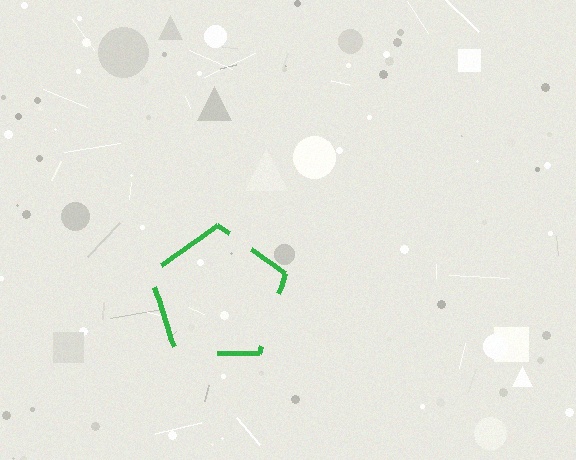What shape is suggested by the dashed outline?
The dashed outline suggests a pentagon.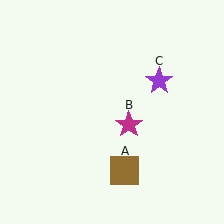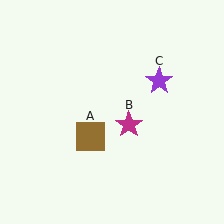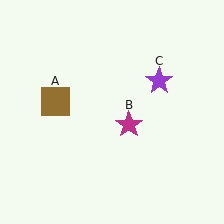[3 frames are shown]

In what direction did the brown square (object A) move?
The brown square (object A) moved up and to the left.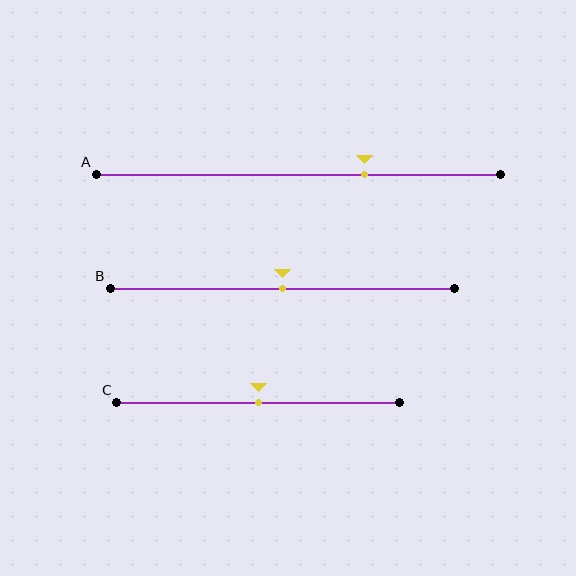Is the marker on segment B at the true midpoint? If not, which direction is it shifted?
Yes, the marker on segment B is at the true midpoint.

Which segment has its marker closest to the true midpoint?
Segment B has its marker closest to the true midpoint.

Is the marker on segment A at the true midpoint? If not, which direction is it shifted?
No, the marker on segment A is shifted to the right by about 16% of the segment length.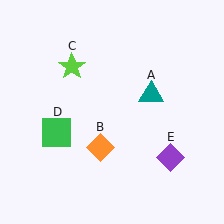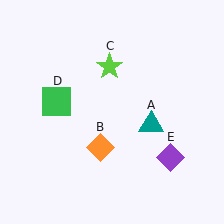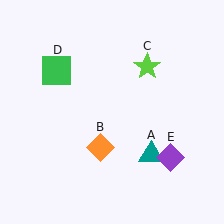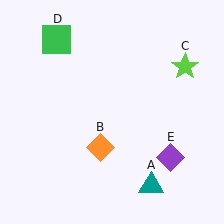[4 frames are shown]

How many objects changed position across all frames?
3 objects changed position: teal triangle (object A), lime star (object C), green square (object D).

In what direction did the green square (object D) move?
The green square (object D) moved up.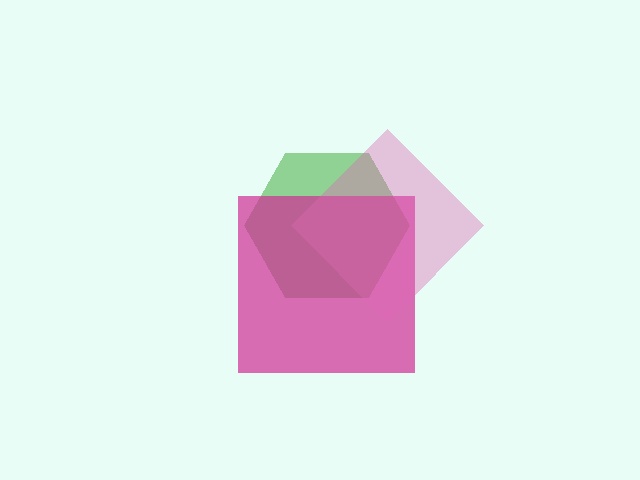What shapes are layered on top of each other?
The layered shapes are: a green hexagon, a magenta square, a pink diamond.